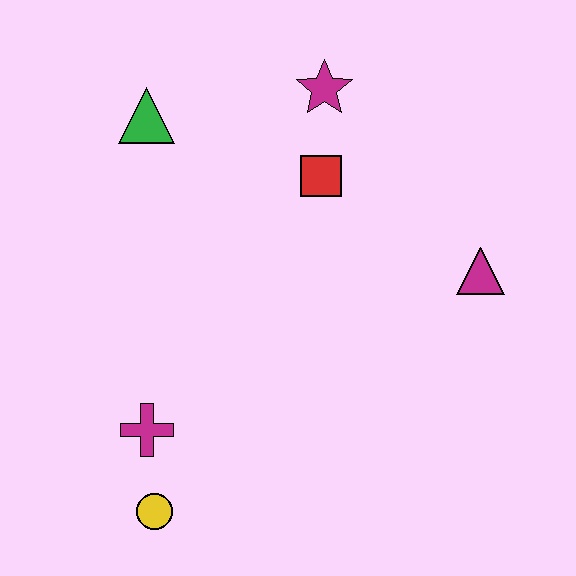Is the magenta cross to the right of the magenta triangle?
No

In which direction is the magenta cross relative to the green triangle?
The magenta cross is below the green triangle.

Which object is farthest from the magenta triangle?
The yellow circle is farthest from the magenta triangle.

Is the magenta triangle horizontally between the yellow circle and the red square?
No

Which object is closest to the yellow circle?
The magenta cross is closest to the yellow circle.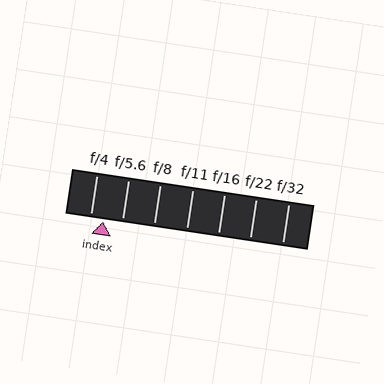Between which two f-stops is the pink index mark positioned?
The index mark is between f/4 and f/5.6.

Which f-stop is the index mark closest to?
The index mark is closest to f/4.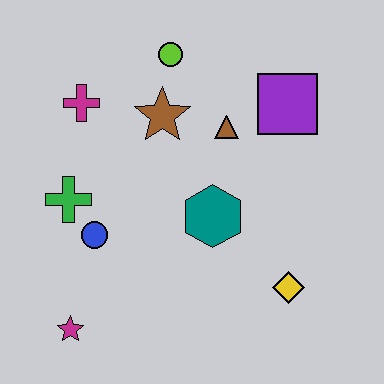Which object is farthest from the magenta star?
The purple square is farthest from the magenta star.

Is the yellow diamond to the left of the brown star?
No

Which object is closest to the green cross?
The blue circle is closest to the green cross.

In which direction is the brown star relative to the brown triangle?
The brown star is to the left of the brown triangle.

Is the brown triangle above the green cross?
Yes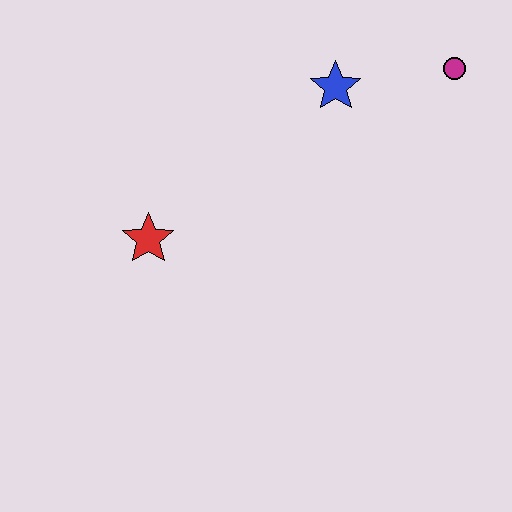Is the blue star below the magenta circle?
Yes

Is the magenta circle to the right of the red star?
Yes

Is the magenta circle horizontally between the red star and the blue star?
No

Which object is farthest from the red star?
The magenta circle is farthest from the red star.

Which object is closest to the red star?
The blue star is closest to the red star.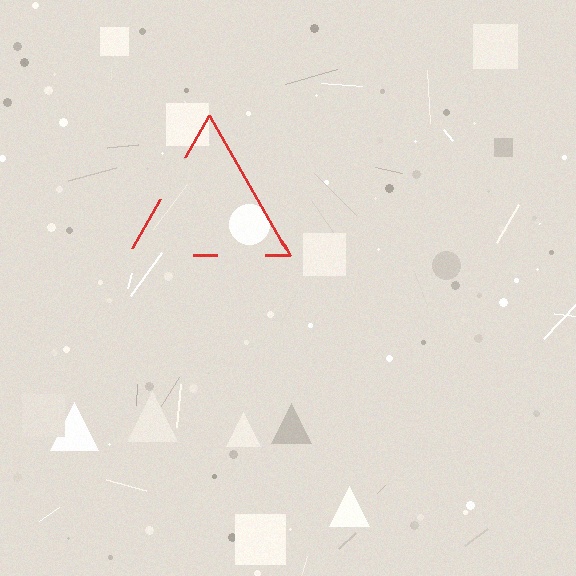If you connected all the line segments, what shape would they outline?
They would outline a triangle.